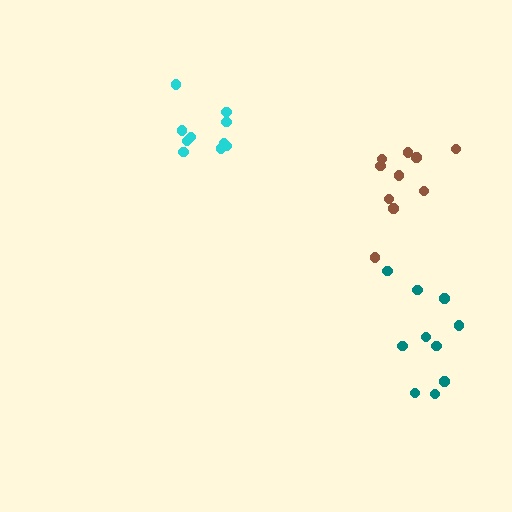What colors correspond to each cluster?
The clusters are colored: cyan, brown, teal.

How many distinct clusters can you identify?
There are 3 distinct clusters.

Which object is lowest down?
The teal cluster is bottommost.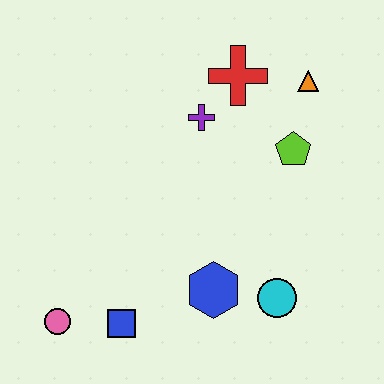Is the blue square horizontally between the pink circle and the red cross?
Yes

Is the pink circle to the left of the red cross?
Yes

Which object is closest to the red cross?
The purple cross is closest to the red cross.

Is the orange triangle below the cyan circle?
No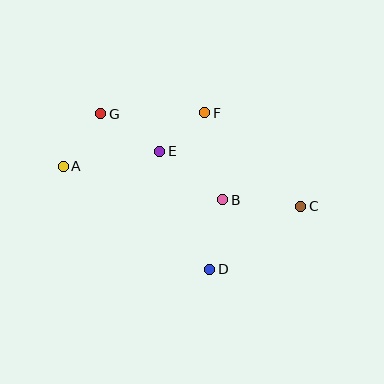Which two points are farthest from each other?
Points A and C are farthest from each other.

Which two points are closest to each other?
Points E and F are closest to each other.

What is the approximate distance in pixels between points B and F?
The distance between B and F is approximately 89 pixels.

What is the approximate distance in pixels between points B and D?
The distance between B and D is approximately 71 pixels.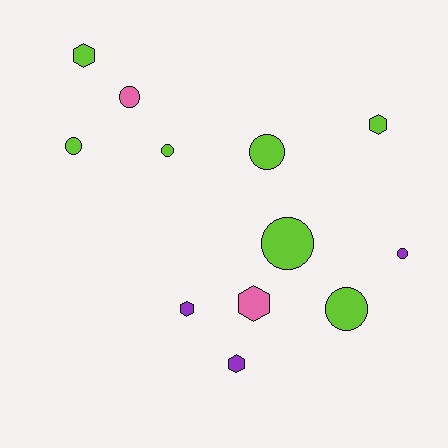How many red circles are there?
There are no red circles.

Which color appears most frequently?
Lime, with 7 objects.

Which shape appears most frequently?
Circle, with 7 objects.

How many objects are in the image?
There are 12 objects.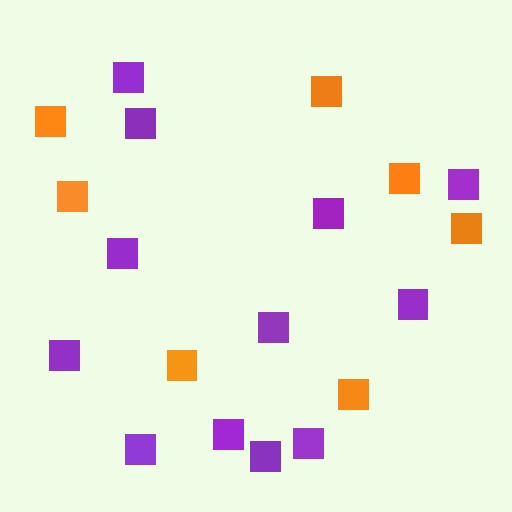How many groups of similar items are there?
There are 2 groups: one group of orange squares (7) and one group of purple squares (12).